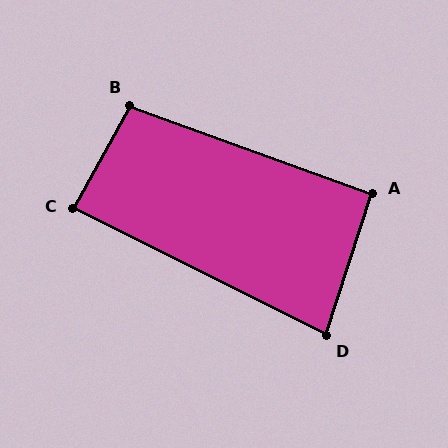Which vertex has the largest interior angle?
B, at approximately 99 degrees.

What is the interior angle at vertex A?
Approximately 92 degrees (approximately right).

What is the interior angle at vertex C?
Approximately 88 degrees (approximately right).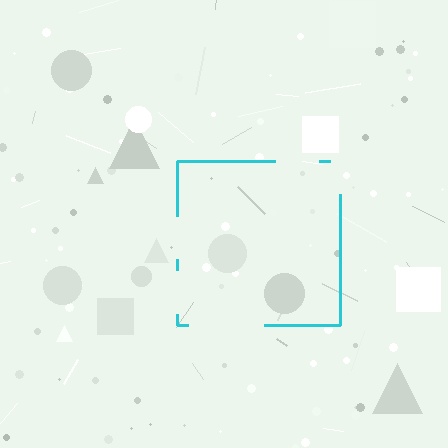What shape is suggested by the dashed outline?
The dashed outline suggests a square.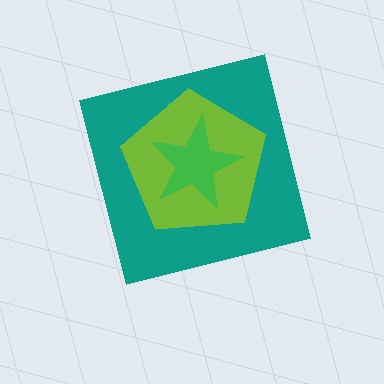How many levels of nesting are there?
3.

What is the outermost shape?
The teal square.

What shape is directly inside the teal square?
The lime pentagon.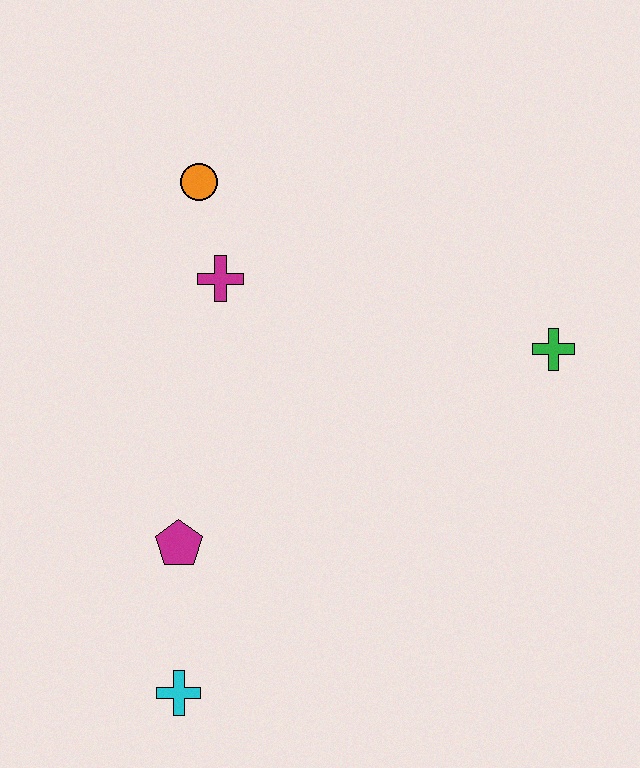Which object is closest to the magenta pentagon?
The cyan cross is closest to the magenta pentagon.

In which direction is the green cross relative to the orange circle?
The green cross is to the right of the orange circle.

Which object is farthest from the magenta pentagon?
The green cross is farthest from the magenta pentagon.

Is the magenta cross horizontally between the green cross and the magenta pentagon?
Yes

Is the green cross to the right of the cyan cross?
Yes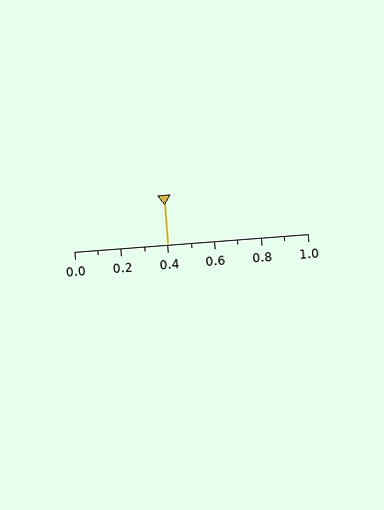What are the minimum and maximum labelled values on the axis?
The axis runs from 0.0 to 1.0.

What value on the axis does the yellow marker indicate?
The marker indicates approximately 0.4.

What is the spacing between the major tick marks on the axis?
The major ticks are spaced 0.2 apart.